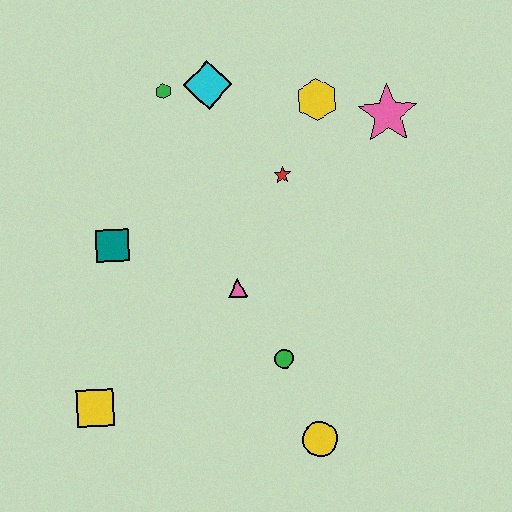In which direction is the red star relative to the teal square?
The red star is to the right of the teal square.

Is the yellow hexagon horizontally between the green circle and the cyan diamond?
No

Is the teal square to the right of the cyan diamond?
No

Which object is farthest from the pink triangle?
The pink star is farthest from the pink triangle.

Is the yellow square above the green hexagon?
No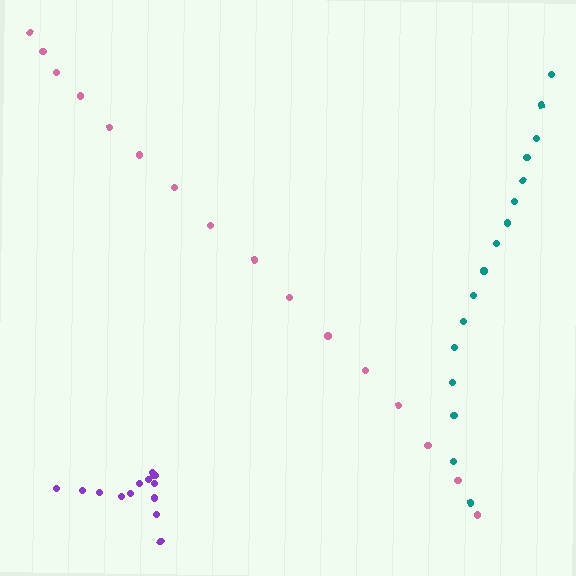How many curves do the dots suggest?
There are 3 distinct paths.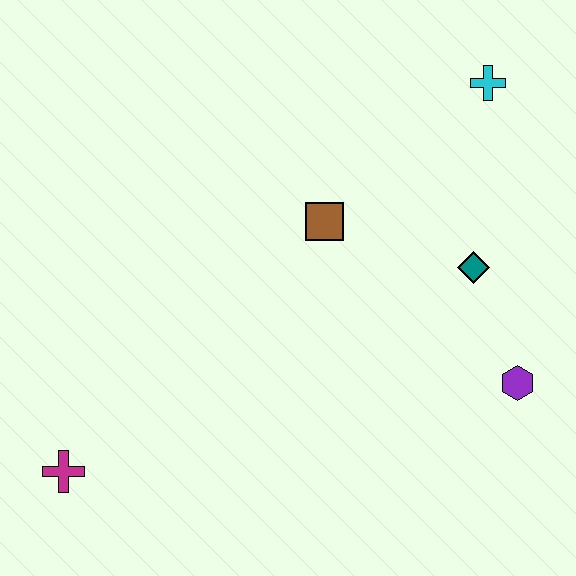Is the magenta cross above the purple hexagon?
No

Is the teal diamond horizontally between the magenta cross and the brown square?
No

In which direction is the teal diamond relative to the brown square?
The teal diamond is to the right of the brown square.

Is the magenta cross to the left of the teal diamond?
Yes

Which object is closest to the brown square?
The teal diamond is closest to the brown square.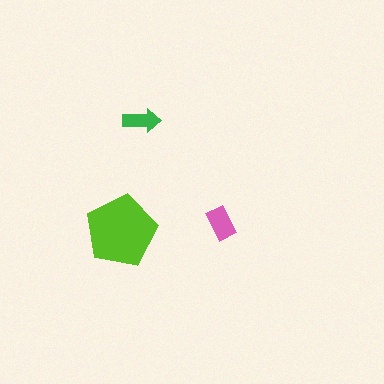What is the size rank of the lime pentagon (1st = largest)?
1st.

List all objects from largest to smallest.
The lime pentagon, the pink rectangle, the green arrow.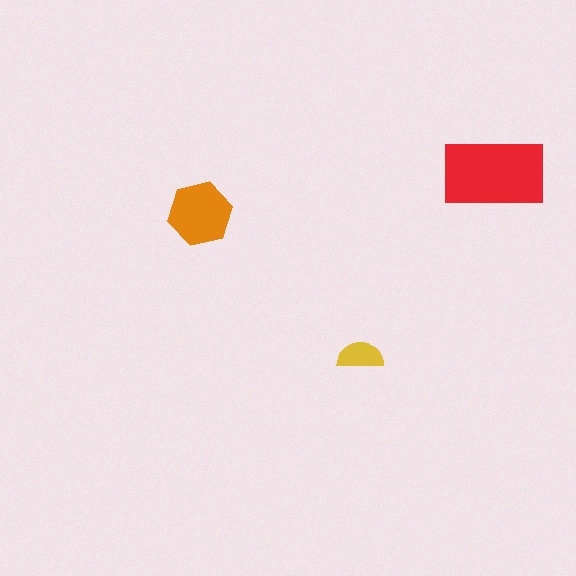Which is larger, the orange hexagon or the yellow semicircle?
The orange hexagon.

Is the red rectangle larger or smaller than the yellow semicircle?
Larger.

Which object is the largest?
The red rectangle.